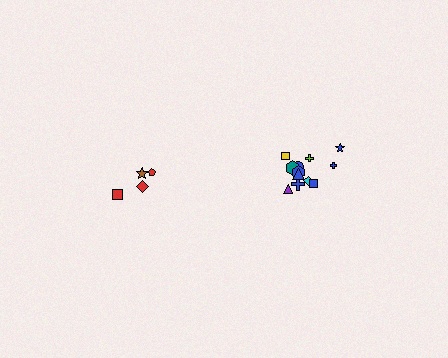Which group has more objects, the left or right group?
The right group.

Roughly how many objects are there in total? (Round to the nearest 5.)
Roughly 15 objects in total.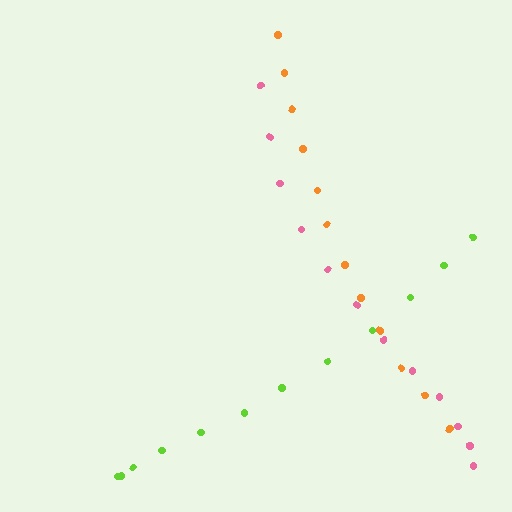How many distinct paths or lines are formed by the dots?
There are 3 distinct paths.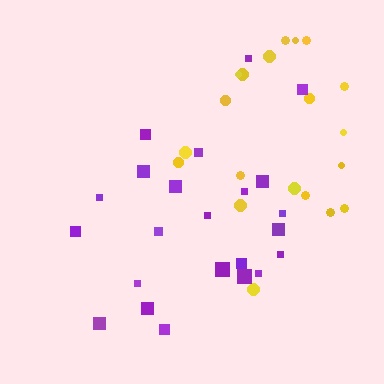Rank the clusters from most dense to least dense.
purple, yellow.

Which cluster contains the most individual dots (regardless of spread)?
Purple (23).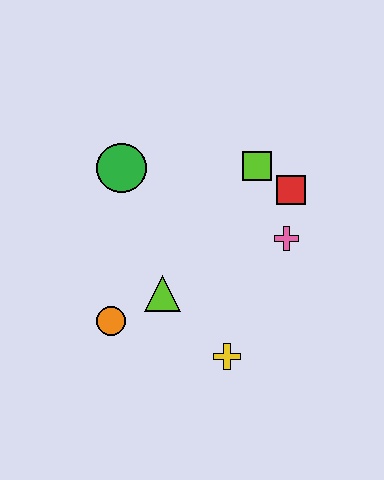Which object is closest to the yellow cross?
The lime triangle is closest to the yellow cross.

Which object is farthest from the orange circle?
The red square is farthest from the orange circle.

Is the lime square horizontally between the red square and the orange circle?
Yes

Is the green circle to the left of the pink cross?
Yes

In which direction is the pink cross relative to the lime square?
The pink cross is below the lime square.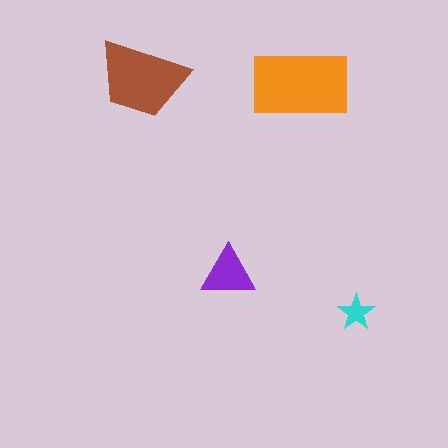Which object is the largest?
The orange rectangle.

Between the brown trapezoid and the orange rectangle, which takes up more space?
The orange rectangle.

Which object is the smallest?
The cyan star.